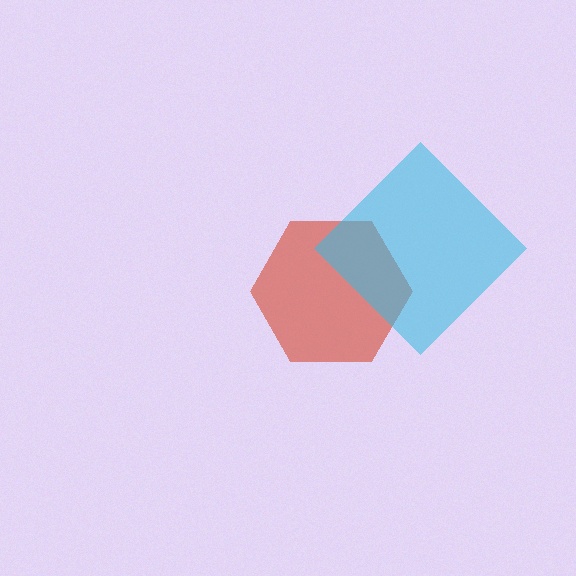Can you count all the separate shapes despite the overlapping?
Yes, there are 2 separate shapes.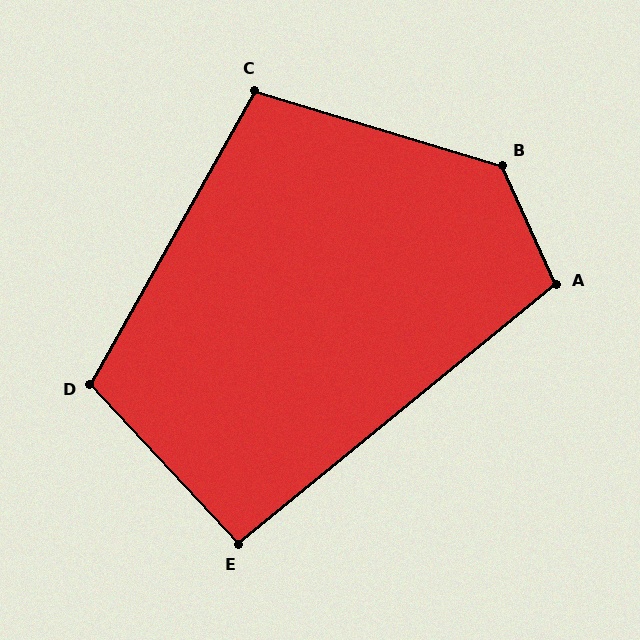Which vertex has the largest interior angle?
B, at approximately 131 degrees.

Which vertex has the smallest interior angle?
E, at approximately 94 degrees.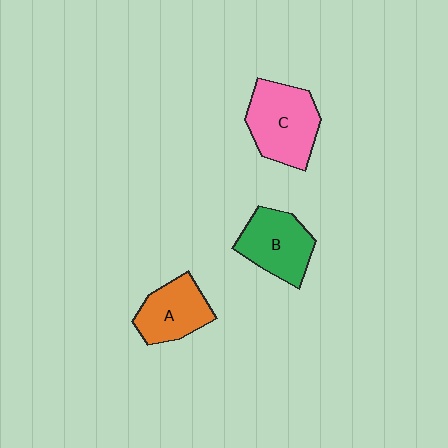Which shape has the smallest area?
Shape A (orange).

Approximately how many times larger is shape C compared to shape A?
Approximately 1.3 times.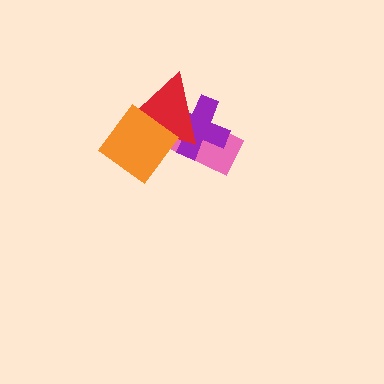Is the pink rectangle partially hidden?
Yes, it is partially covered by another shape.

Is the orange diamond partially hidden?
No, no other shape covers it.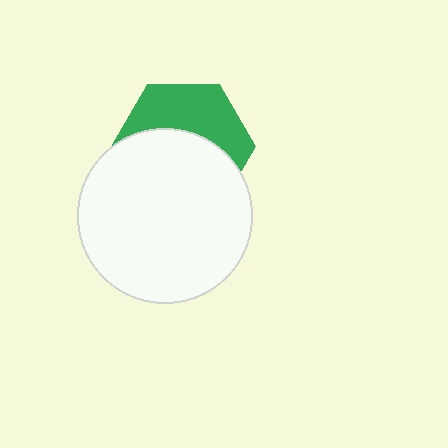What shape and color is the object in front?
The object in front is a white circle.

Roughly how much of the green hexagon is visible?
A small part of it is visible (roughly 43%).